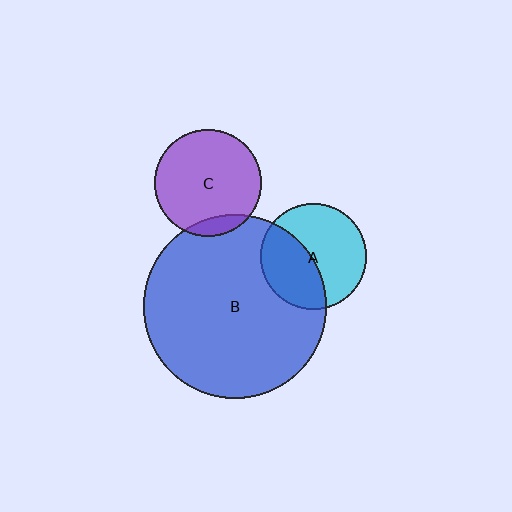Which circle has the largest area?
Circle B (blue).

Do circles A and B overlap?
Yes.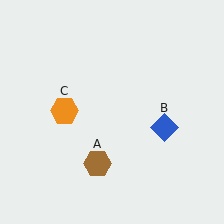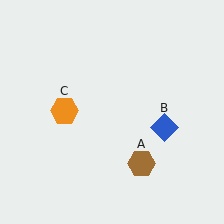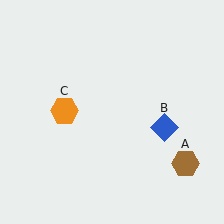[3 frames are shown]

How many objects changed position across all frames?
1 object changed position: brown hexagon (object A).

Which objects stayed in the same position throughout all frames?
Blue diamond (object B) and orange hexagon (object C) remained stationary.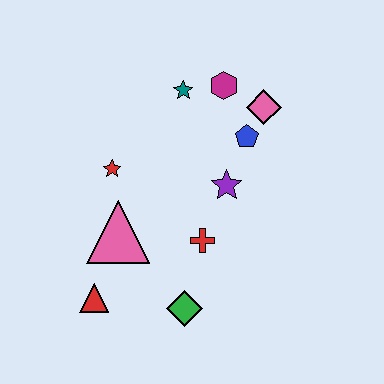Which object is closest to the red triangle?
The pink triangle is closest to the red triangle.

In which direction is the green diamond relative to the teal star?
The green diamond is below the teal star.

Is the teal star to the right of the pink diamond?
No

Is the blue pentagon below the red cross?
No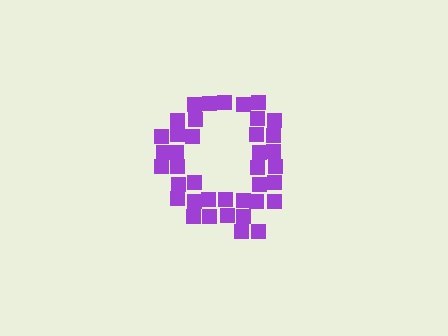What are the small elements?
The small elements are squares.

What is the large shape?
The large shape is the letter Q.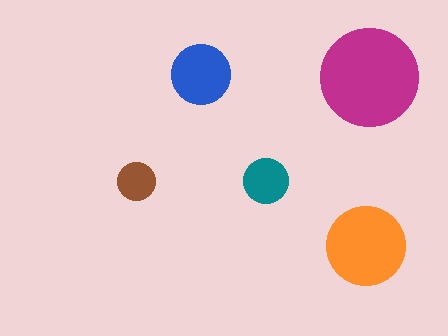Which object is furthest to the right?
The magenta circle is rightmost.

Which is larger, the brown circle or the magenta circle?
The magenta one.